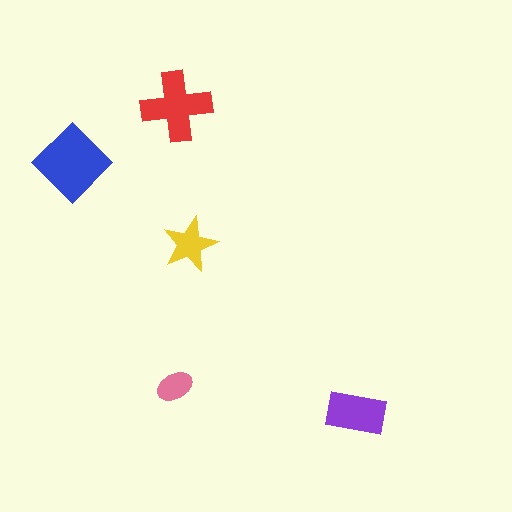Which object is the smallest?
The pink ellipse.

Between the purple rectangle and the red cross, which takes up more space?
The red cross.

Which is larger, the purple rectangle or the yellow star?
The purple rectangle.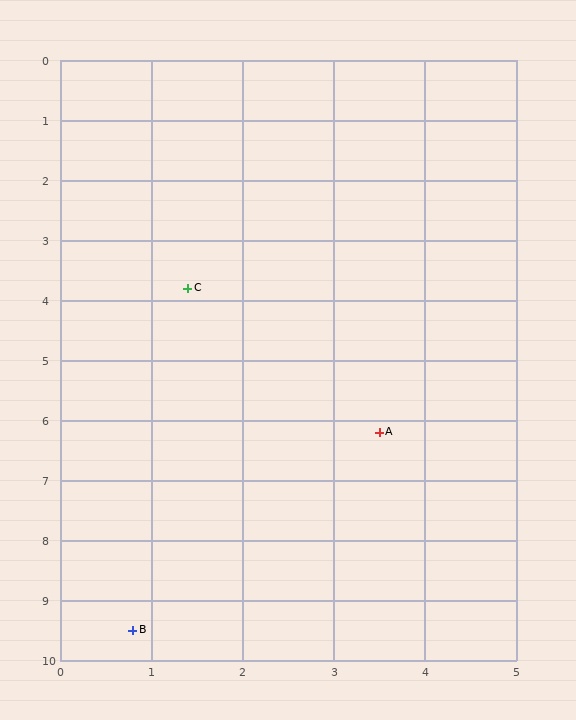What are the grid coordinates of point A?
Point A is at approximately (3.5, 6.2).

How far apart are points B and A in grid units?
Points B and A are about 4.3 grid units apart.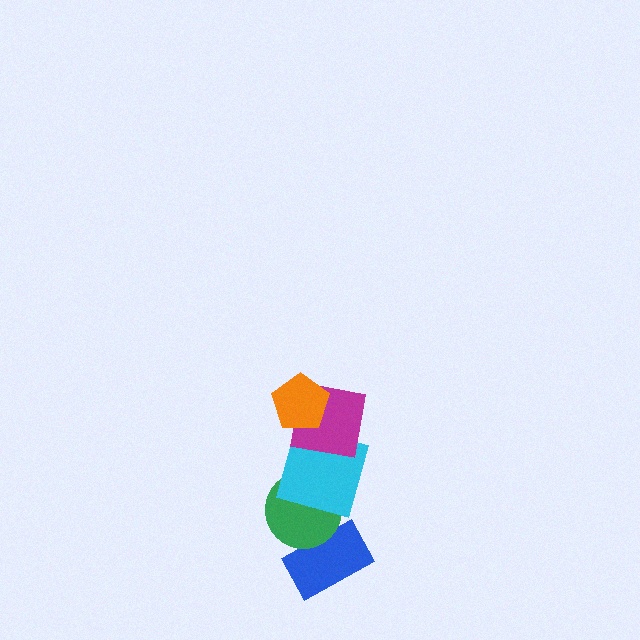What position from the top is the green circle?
The green circle is 4th from the top.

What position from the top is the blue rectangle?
The blue rectangle is 5th from the top.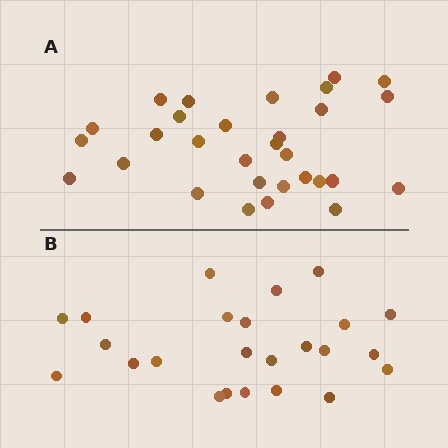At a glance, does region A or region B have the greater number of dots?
Region A (the top region) has more dots.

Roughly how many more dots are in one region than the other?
Region A has about 6 more dots than region B.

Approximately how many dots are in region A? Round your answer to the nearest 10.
About 30 dots.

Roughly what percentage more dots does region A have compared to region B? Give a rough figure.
About 25% more.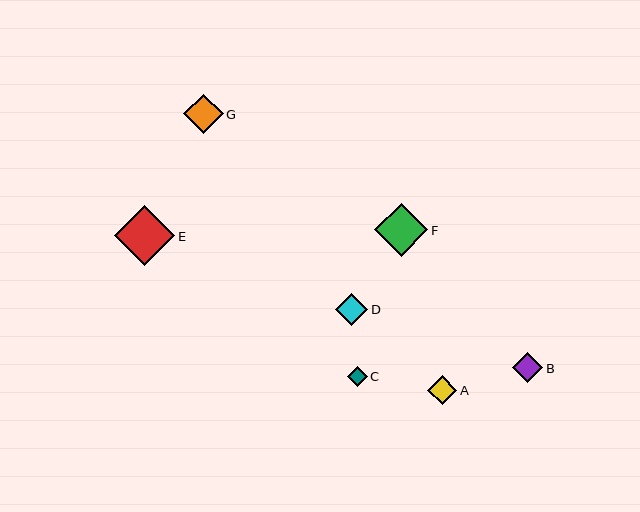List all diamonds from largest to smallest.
From largest to smallest: E, F, G, D, B, A, C.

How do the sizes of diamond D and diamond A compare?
Diamond D and diamond A are approximately the same size.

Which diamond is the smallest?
Diamond C is the smallest with a size of approximately 20 pixels.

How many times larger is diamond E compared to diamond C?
Diamond E is approximately 3.0 times the size of diamond C.